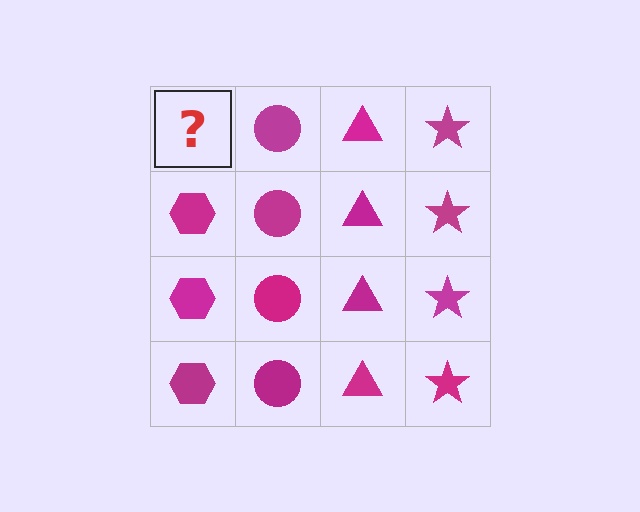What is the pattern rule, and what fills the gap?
The rule is that each column has a consistent shape. The gap should be filled with a magenta hexagon.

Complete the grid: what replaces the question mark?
The question mark should be replaced with a magenta hexagon.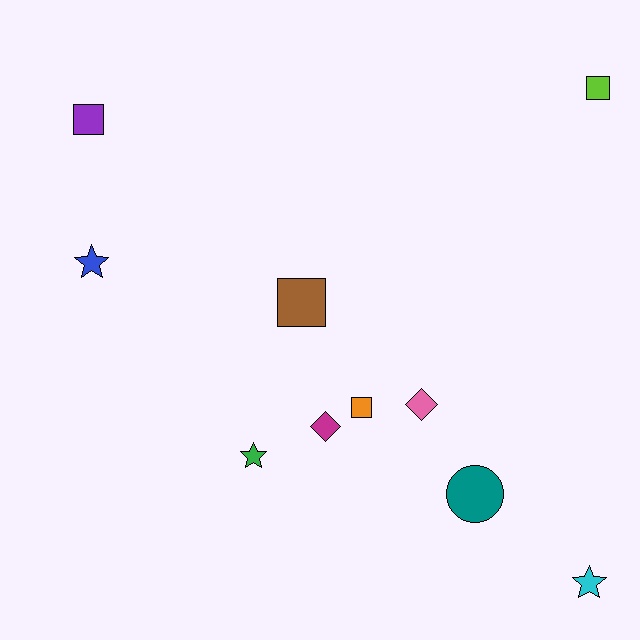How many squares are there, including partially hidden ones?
There are 4 squares.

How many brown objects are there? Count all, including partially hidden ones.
There is 1 brown object.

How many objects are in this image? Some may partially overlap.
There are 10 objects.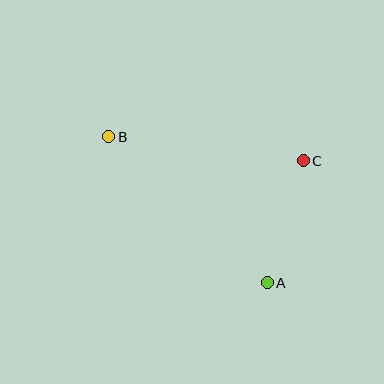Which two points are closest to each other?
Points A and C are closest to each other.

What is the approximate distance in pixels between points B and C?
The distance between B and C is approximately 196 pixels.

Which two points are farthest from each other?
Points A and B are farthest from each other.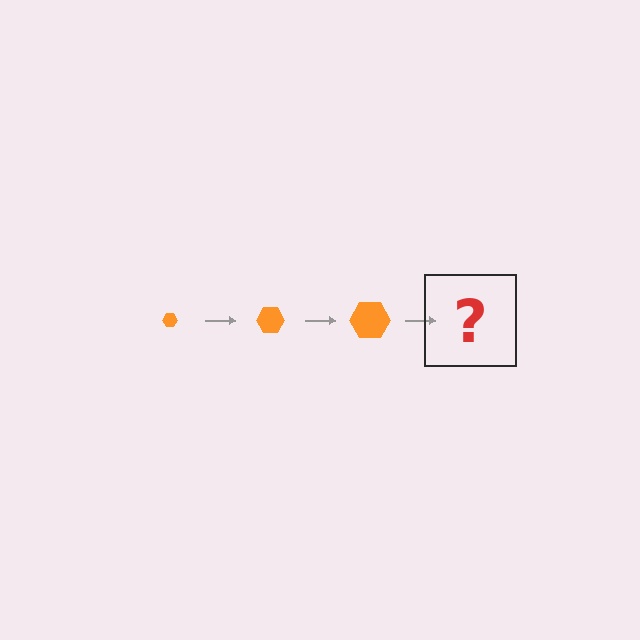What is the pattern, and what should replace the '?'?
The pattern is that the hexagon gets progressively larger each step. The '?' should be an orange hexagon, larger than the previous one.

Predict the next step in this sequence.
The next step is an orange hexagon, larger than the previous one.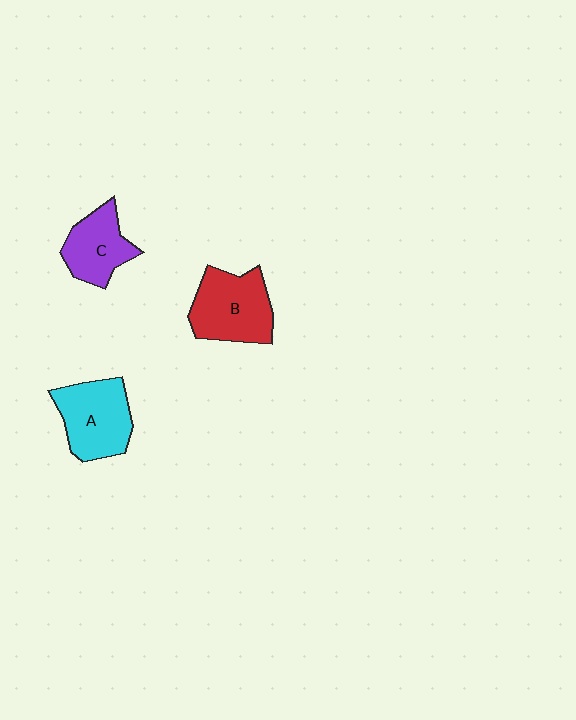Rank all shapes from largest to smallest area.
From largest to smallest: B (red), A (cyan), C (purple).